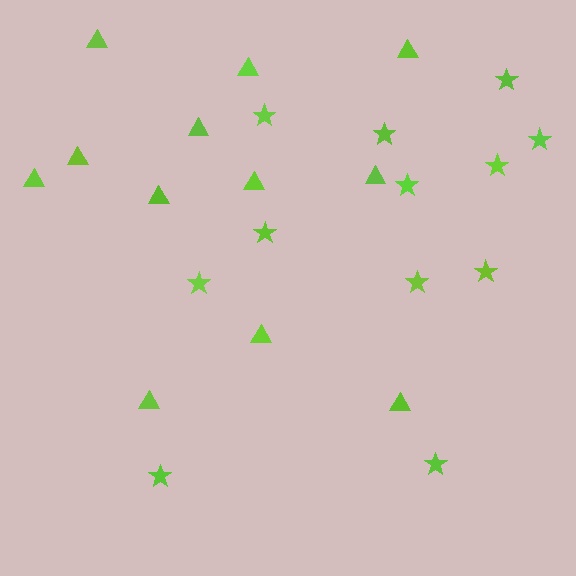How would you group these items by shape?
There are 2 groups: one group of stars (12) and one group of triangles (12).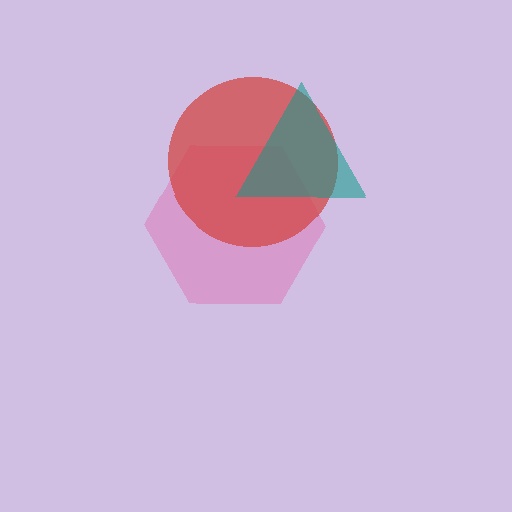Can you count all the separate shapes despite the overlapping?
Yes, there are 3 separate shapes.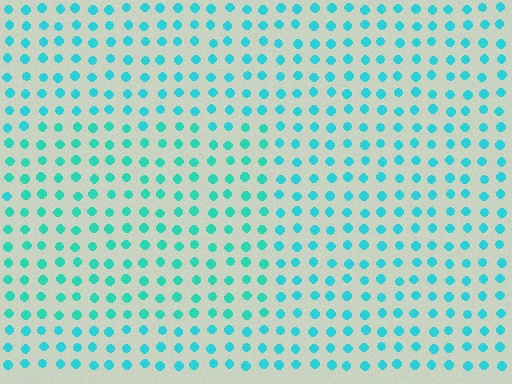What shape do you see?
I see a rectangle.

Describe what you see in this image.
The image is filled with small cyan elements in a uniform arrangement. A rectangle-shaped region is visible where the elements are tinted to a slightly different hue, forming a subtle color boundary.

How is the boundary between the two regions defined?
The boundary is defined purely by a slight shift in hue (about 15 degrees). Spacing, size, and orientation are identical on both sides.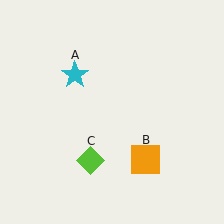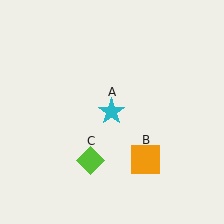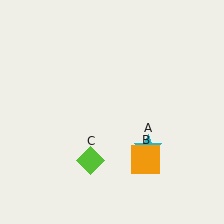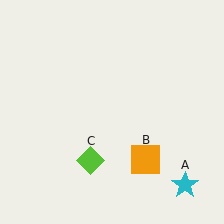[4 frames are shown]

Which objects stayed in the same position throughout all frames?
Orange square (object B) and lime diamond (object C) remained stationary.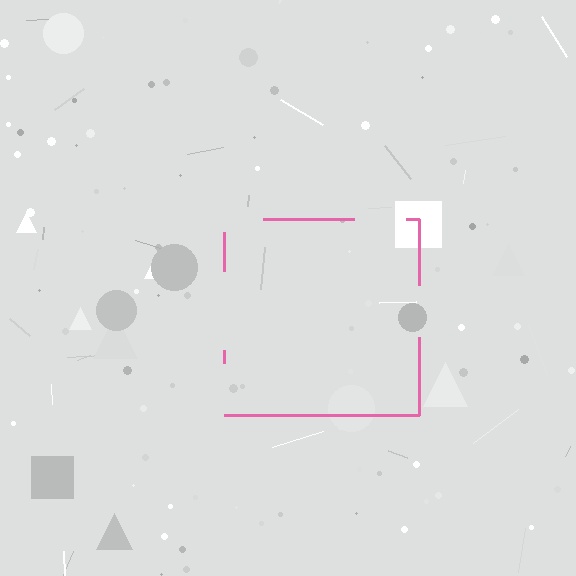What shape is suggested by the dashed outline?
The dashed outline suggests a square.